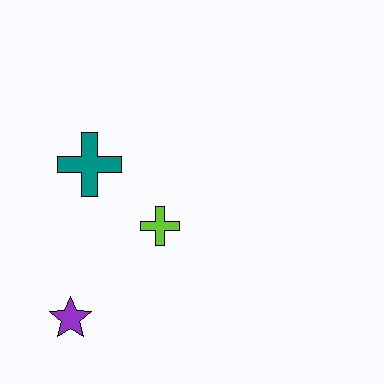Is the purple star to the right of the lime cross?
No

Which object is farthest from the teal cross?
The purple star is farthest from the teal cross.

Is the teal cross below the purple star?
No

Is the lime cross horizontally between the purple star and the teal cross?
No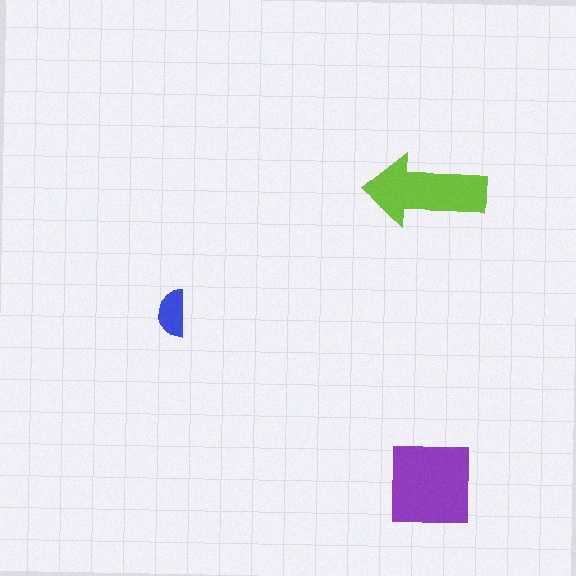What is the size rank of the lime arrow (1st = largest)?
2nd.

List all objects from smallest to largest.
The blue semicircle, the lime arrow, the purple square.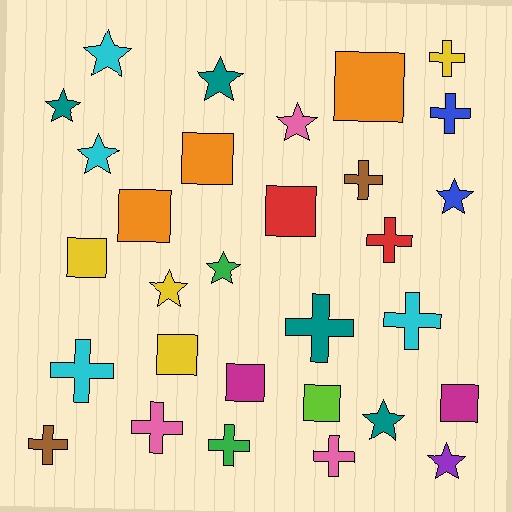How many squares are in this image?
There are 9 squares.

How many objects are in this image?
There are 30 objects.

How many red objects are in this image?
There are 2 red objects.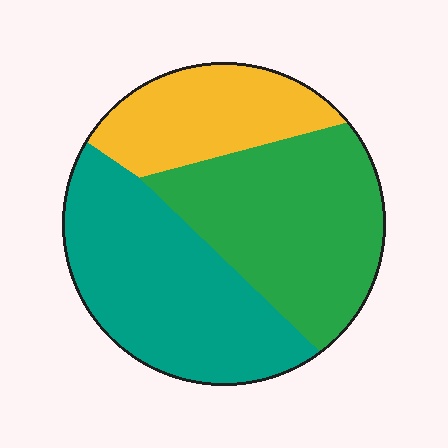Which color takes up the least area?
Yellow, at roughly 20%.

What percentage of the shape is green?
Green covers around 40% of the shape.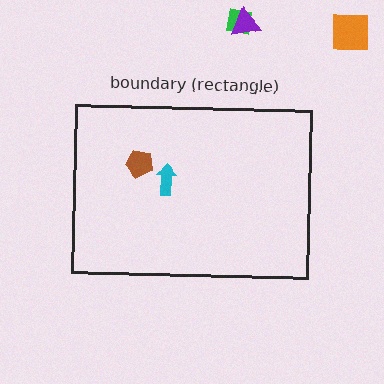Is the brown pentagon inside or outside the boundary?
Inside.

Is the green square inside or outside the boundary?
Outside.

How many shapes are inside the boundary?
2 inside, 3 outside.